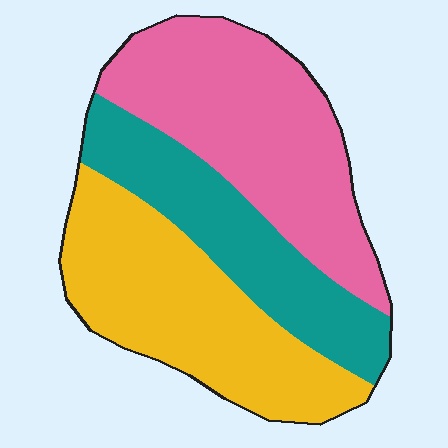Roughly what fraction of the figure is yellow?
Yellow covers about 35% of the figure.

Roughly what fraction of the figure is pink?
Pink covers 38% of the figure.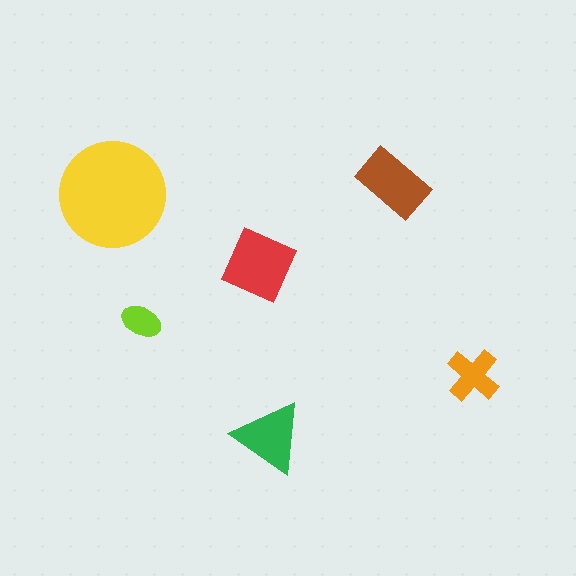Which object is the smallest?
The lime ellipse.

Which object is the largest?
The yellow circle.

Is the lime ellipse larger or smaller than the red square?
Smaller.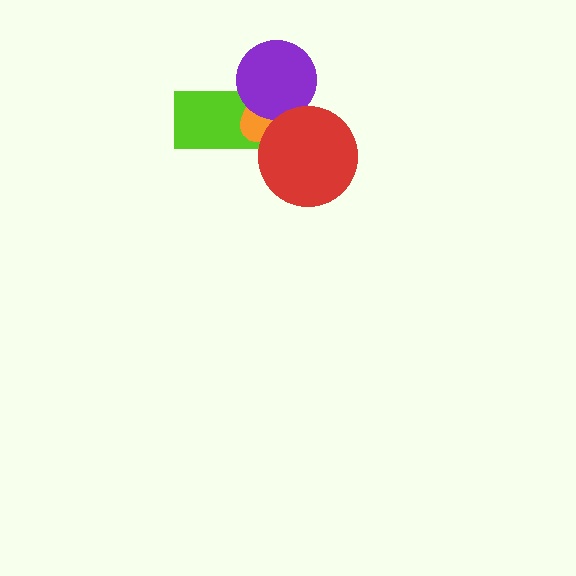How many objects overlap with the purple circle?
2 objects overlap with the purple circle.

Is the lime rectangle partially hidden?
Yes, it is partially covered by another shape.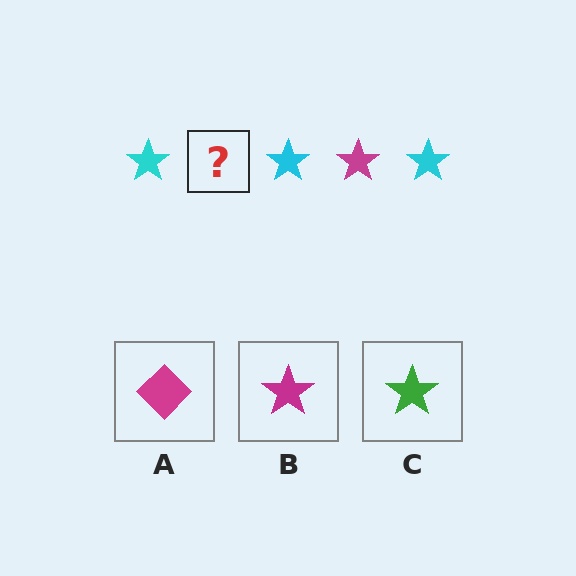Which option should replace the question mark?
Option B.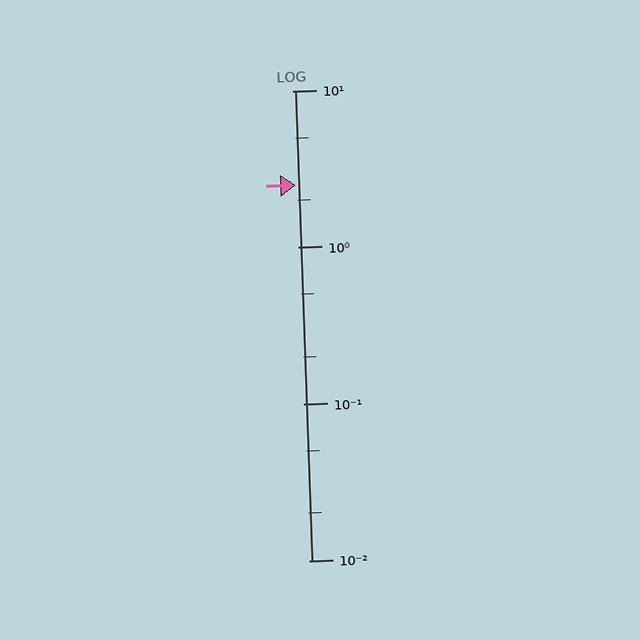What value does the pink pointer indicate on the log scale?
The pointer indicates approximately 2.5.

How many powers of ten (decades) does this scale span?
The scale spans 3 decades, from 0.01 to 10.